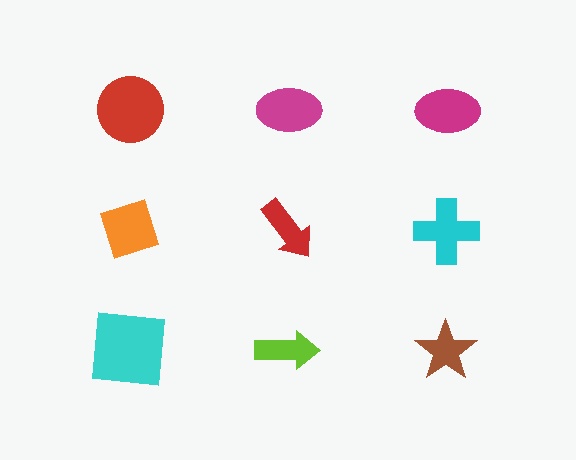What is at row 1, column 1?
A red circle.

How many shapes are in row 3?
3 shapes.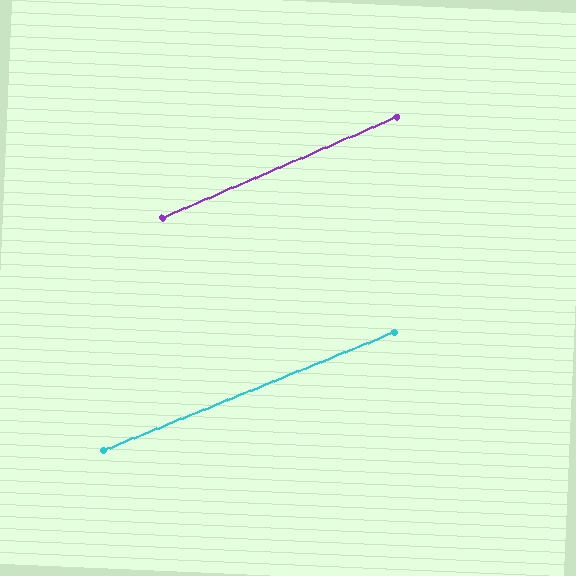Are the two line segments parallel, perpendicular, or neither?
Parallel — their directions differ by only 1.2°.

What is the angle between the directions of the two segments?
Approximately 1 degree.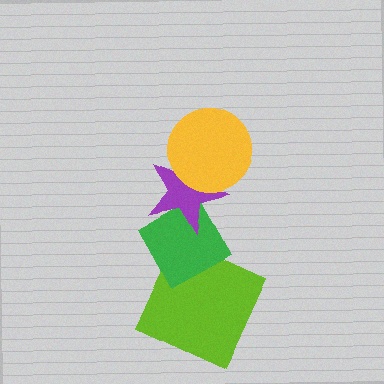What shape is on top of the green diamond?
The purple star is on top of the green diamond.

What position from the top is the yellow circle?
The yellow circle is 1st from the top.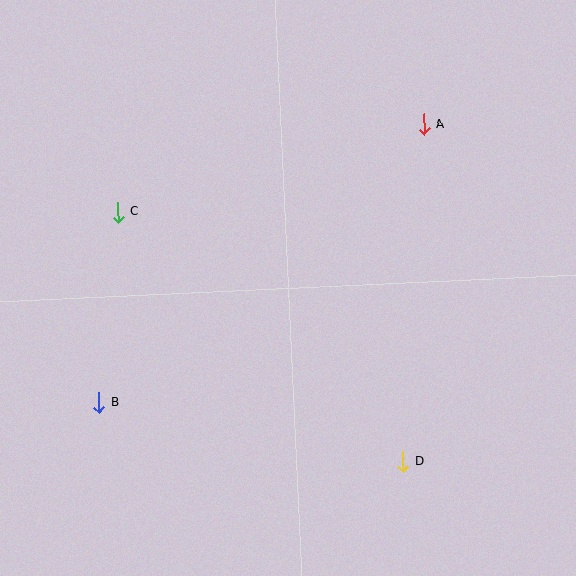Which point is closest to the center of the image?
Point C at (118, 212) is closest to the center.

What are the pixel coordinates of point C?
Point C is at (118, 212).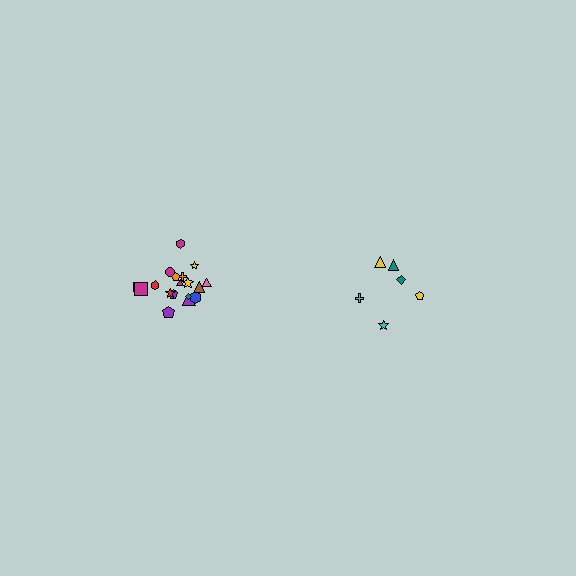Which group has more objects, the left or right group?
The left group.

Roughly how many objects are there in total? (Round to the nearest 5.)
Roughly 25 objects in total.